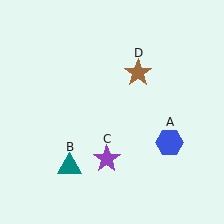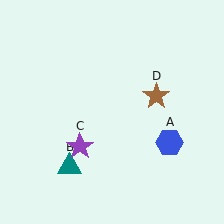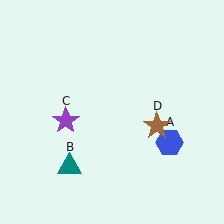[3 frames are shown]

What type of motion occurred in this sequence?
The purple star (object C), brown star (object D) rotated clockwise around the center of the scene.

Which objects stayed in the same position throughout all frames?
Blue hexagon (object A) and teal triangle (object B) remained stationary.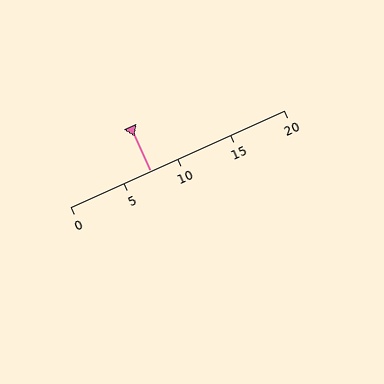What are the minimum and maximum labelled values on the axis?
The axis runs from 0 to 20.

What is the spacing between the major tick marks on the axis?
The major ticks are spaced 5 apart.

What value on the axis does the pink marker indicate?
The marker indicates approximately 7.5.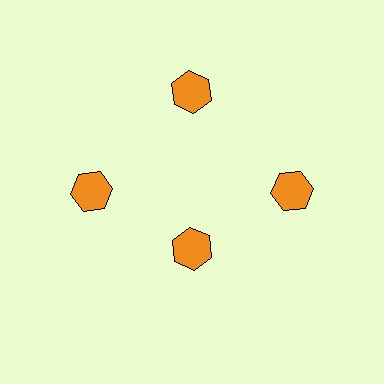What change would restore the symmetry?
The symmetry would be restored by moving it outward, back onto the ring so that all 4 hexagons sit at equal angles and equal distance from the center.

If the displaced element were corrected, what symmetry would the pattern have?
It would have 4-fold rotational symmetry — the pattern would map onto itself every 90 degrees.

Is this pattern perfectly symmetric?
No. The 4 orange hexagons are arranged in a ring, but one element near the 6 o'clock position is pulled inward toward the center, breaking the 4-fold rotational symmetry.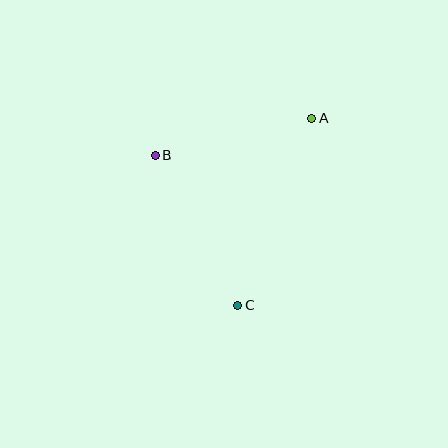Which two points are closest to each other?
Points A and B are closest to each other.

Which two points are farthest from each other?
Points A and C are farthest from each other.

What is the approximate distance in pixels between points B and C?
The distance between B and C is approximately 171 pixels.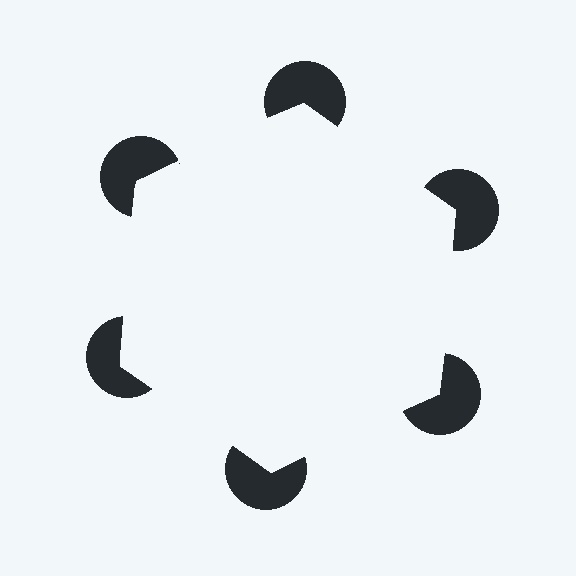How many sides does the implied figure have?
6 sides.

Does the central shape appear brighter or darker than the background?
It typically appears slightly brighter than the background, even though no actual brightness change is drawn.